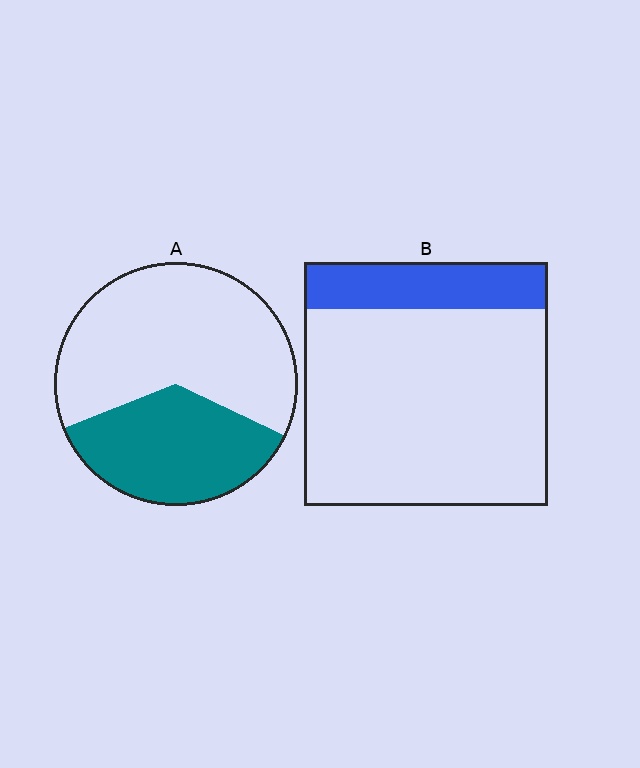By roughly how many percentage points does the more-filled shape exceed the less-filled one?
By roughly 20 percentage points (A over B).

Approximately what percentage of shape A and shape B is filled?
A is approximately 35% and B is approximately 20%.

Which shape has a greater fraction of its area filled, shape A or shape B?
Shape A.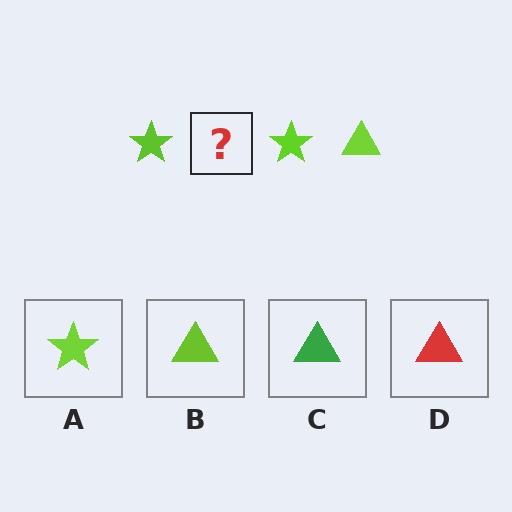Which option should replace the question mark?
Option B.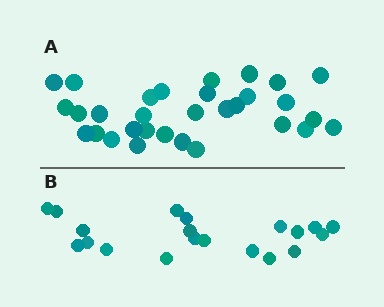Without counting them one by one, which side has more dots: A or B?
Region A (the top region) has more dots.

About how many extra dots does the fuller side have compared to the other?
Region A has roughly 12 or so more dots than region B.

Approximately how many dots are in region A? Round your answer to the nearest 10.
About 30 dots. (The exact count is 31, which rounds to 30.)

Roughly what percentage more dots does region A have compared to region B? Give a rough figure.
About 55% more.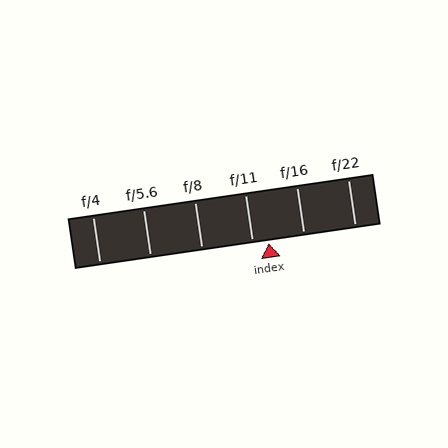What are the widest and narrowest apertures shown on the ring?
The widest aperture shown is f/4 and the narrowest is f/22.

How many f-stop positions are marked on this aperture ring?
There are 6 f-stop positions marked.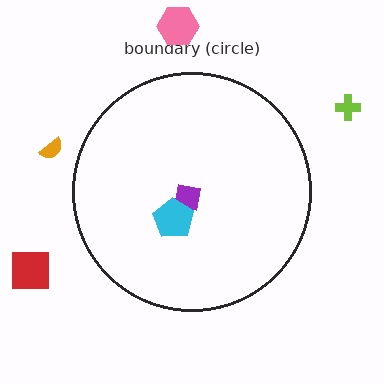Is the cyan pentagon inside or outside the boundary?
Inside.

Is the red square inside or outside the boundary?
Outside.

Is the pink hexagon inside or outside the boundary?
Outside.